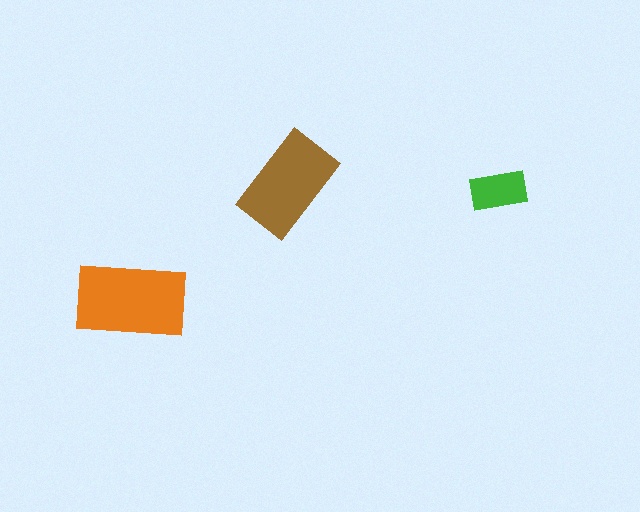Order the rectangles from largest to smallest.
the orange one, the brown one, the green one.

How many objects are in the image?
There are 3 objects in the image.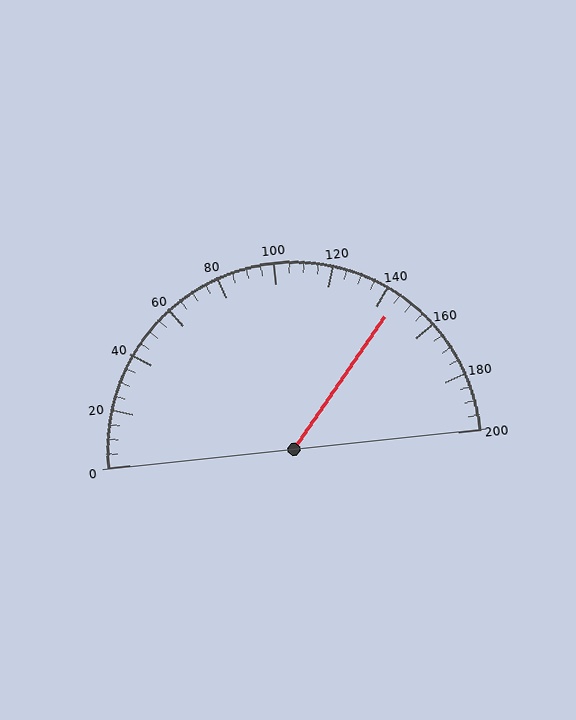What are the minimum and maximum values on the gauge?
The gauge ranges from 0 to 200.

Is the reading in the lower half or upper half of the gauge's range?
The reading is in the upper half of the range (0 to 200).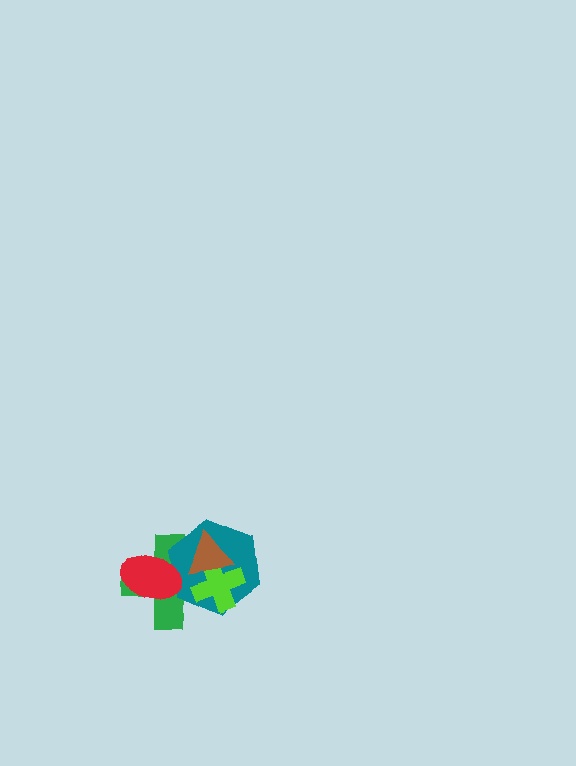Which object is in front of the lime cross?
The brown triangle is in front of the lime cross.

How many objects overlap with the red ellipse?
2 objects overlap with the red ellipse.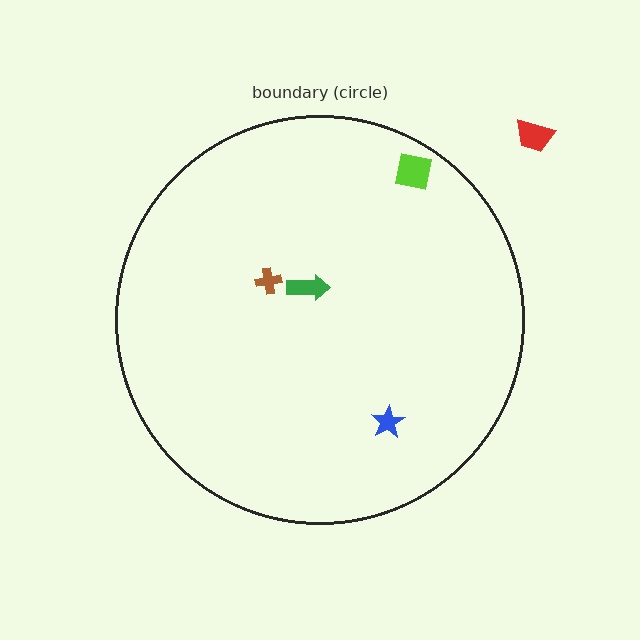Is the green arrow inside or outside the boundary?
Inside.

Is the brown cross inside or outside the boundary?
Inside.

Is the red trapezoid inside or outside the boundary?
Outside.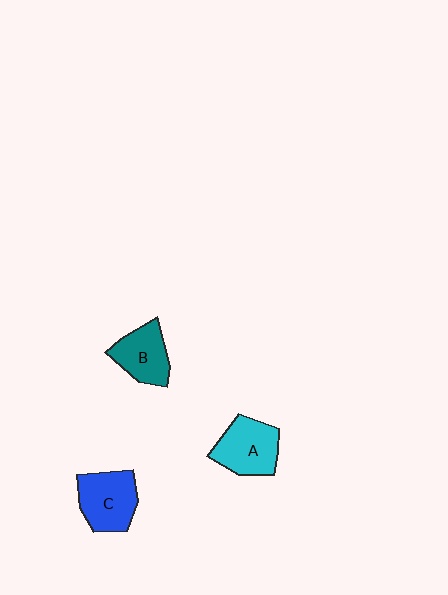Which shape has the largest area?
Shape C (blue).